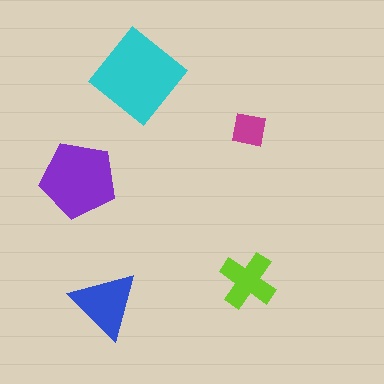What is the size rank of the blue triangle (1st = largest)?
3rd.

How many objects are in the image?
There are 5 objects in the image.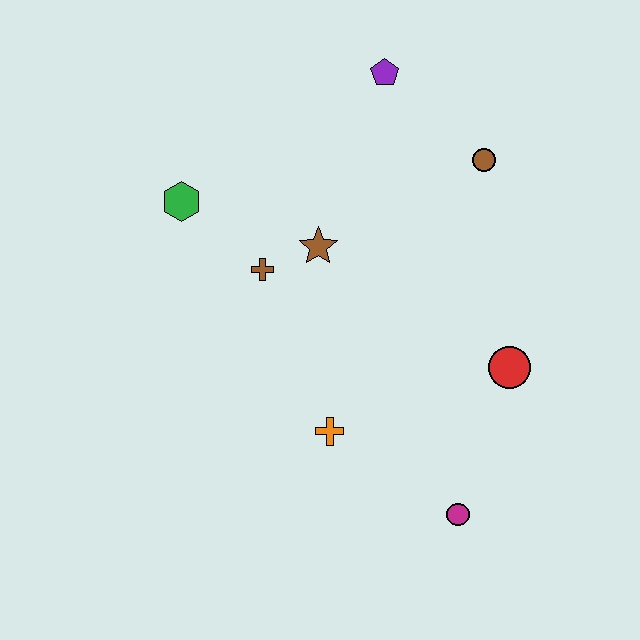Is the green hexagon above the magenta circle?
Yes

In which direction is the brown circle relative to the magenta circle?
The brown circle is above the magenta circle.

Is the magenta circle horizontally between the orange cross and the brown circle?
Yes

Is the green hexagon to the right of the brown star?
No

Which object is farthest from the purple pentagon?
The magenta circle is farthest from the purple pentagon.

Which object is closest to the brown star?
The brown cross is closest to the brown star.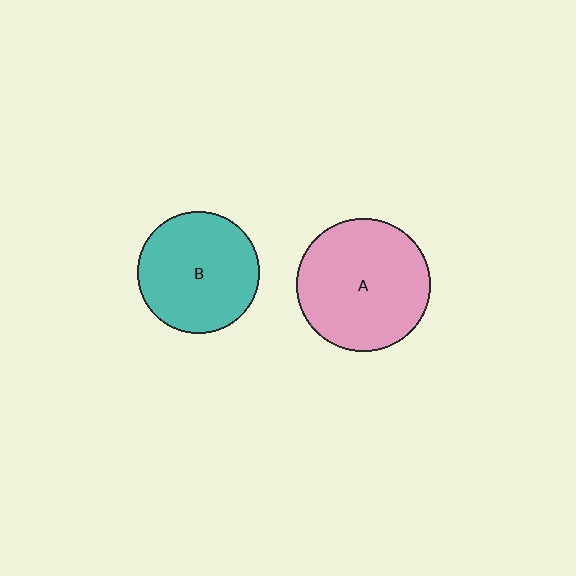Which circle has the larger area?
Circle A (pink).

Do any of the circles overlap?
No, none of the circles overlap.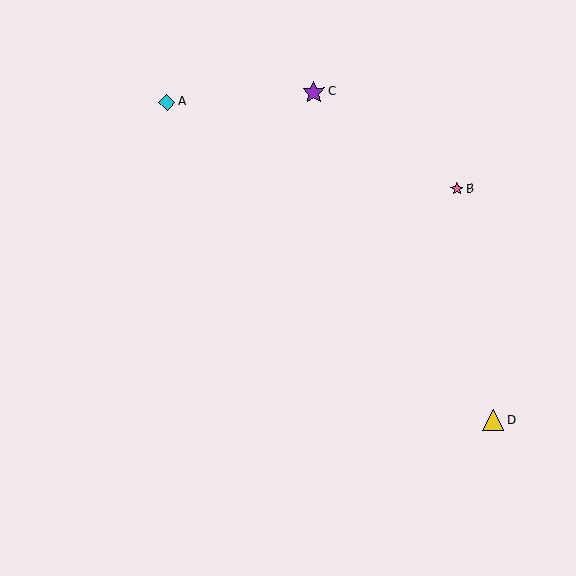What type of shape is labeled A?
Shape A is a cyan diamond.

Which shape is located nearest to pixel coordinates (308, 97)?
The purple star (labeled C) at (314, 92) is nearest to that location.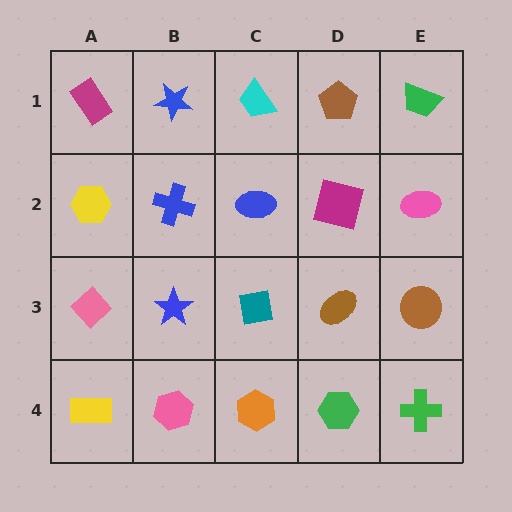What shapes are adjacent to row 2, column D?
A brown pentagon (row 1, column D), a brown ellipse (row 3, column D), a blue ellipse (row 2, column C), a pink ellipse (row 2, column E).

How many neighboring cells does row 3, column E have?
3.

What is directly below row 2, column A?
A pink diamond.